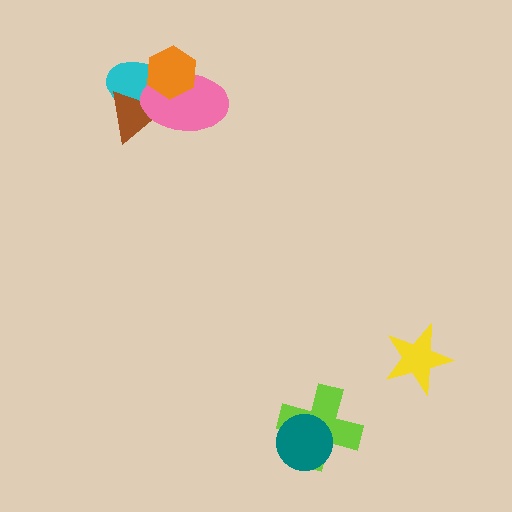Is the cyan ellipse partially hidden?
Yes, it is partially covered by another shape.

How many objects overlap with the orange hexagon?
2 objects overlap with the orange hexagon.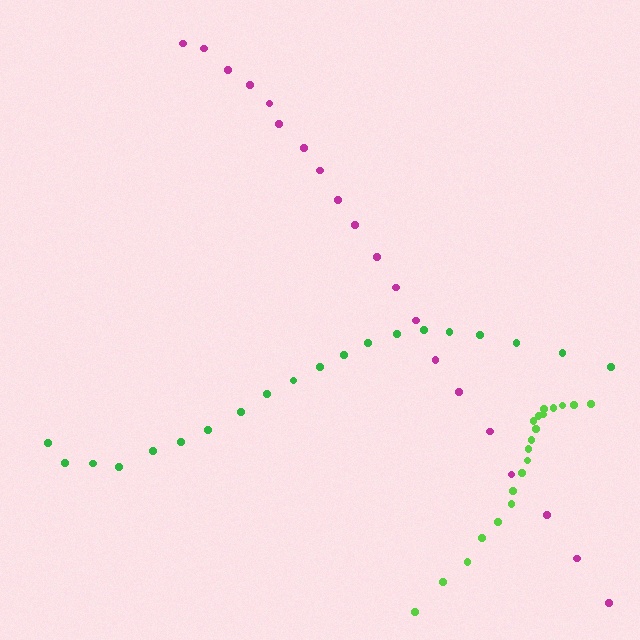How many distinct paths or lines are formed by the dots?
There are 3 distinct paths.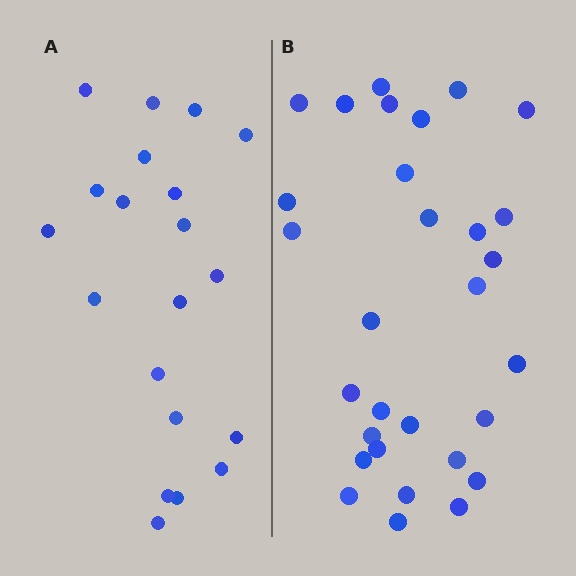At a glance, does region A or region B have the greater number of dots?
Region B (the right region) has more dots.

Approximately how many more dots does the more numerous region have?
Region B has roughly 10 or so more dots than region A.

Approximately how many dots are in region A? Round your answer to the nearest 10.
About 20 dots.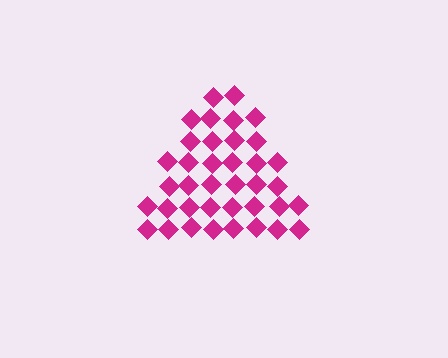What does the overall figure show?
The overall figure shows a triangle.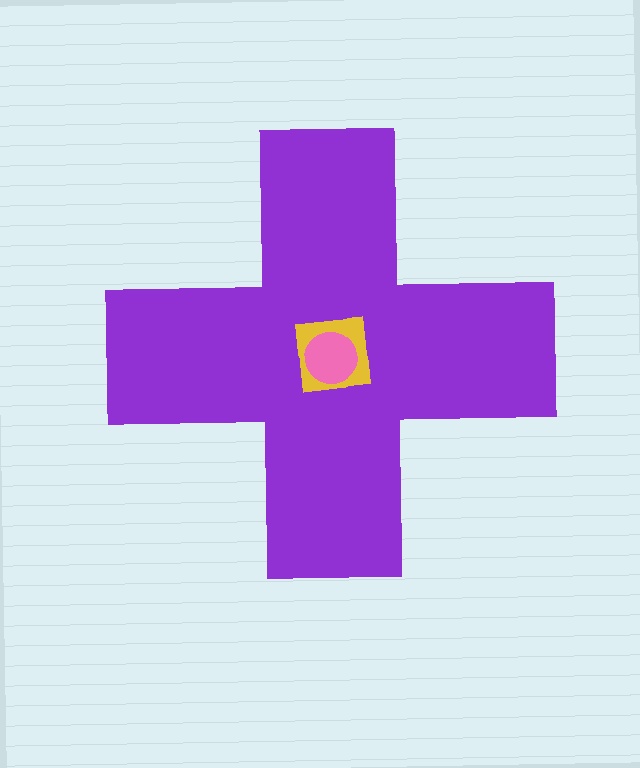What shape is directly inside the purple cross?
The yellow square.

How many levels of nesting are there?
3.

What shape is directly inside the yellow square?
The pink circle.